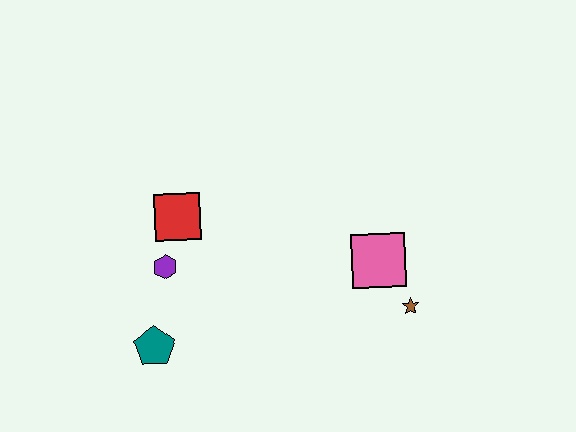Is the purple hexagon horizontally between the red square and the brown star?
No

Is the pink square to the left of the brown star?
Yes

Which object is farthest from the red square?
The brown star is farthest from the red square.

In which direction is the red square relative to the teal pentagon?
The red square is above the teal pentagon.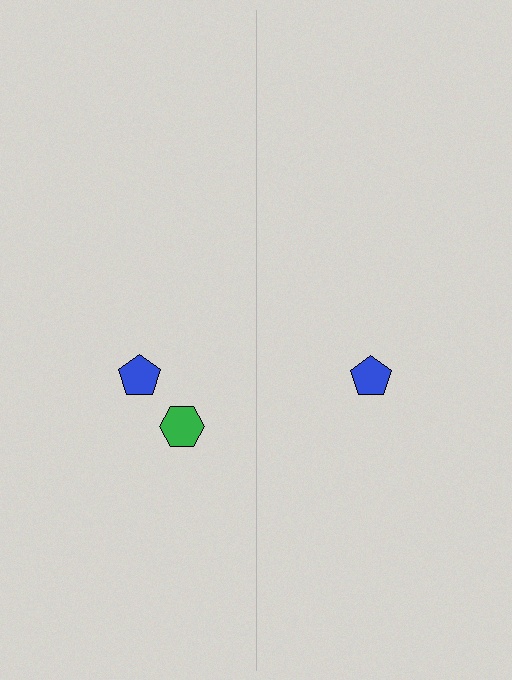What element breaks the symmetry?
A green hexagon is missing from the right side.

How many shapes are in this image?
There are 3 shapes in this image.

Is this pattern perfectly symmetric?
No, the pattern is not perfectly symmetric. A green hexagon is missing from the right side.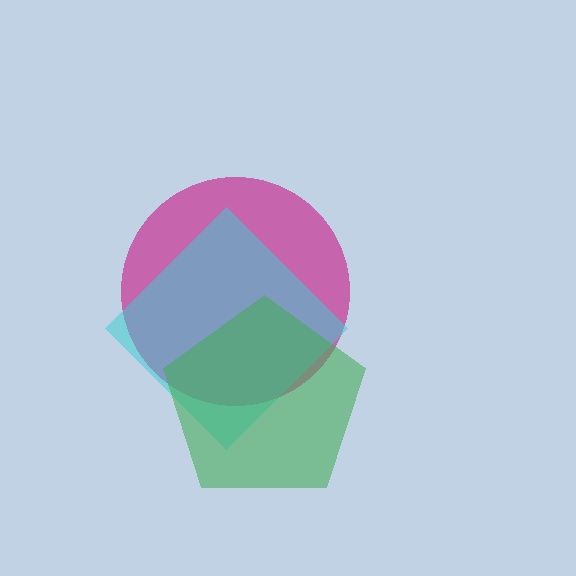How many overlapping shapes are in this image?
There are 3 overlapping shapes in the image.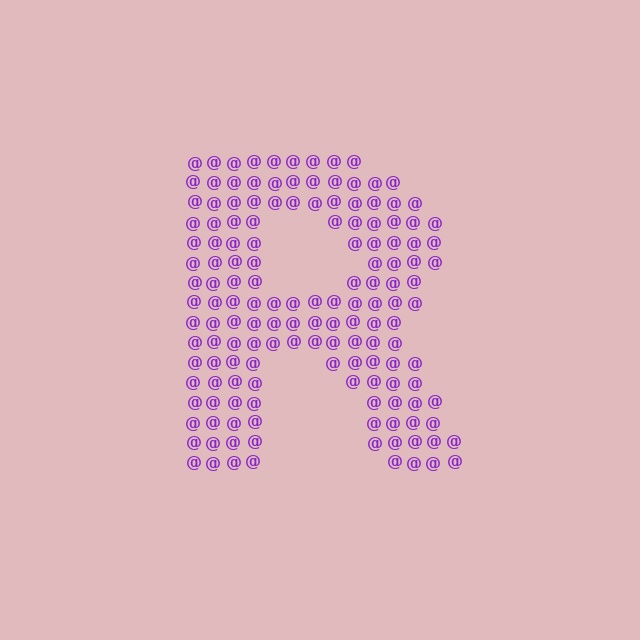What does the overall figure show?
The overall figure shows the letter R.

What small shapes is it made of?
It is made of small at signs.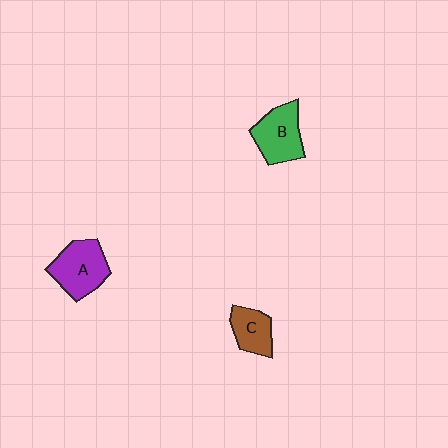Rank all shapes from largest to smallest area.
From largest to smallest: A (purple), B (green), C (brown).